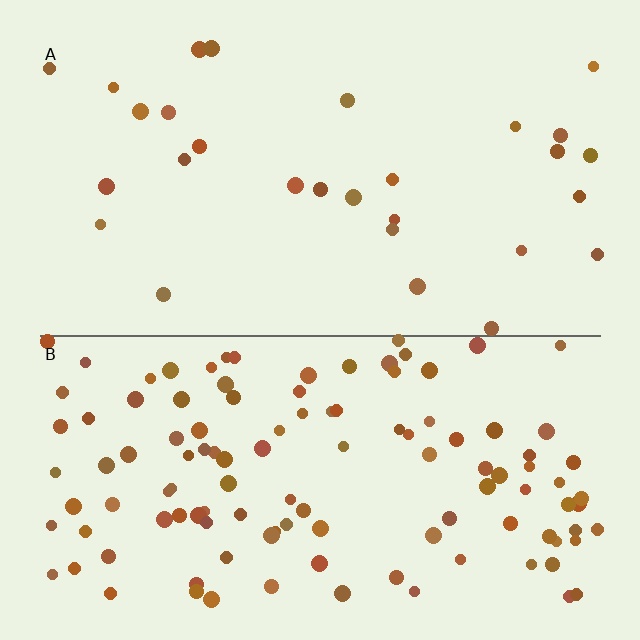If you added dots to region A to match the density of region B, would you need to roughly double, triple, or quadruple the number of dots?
Approximately quadruple.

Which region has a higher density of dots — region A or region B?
B (the bottom).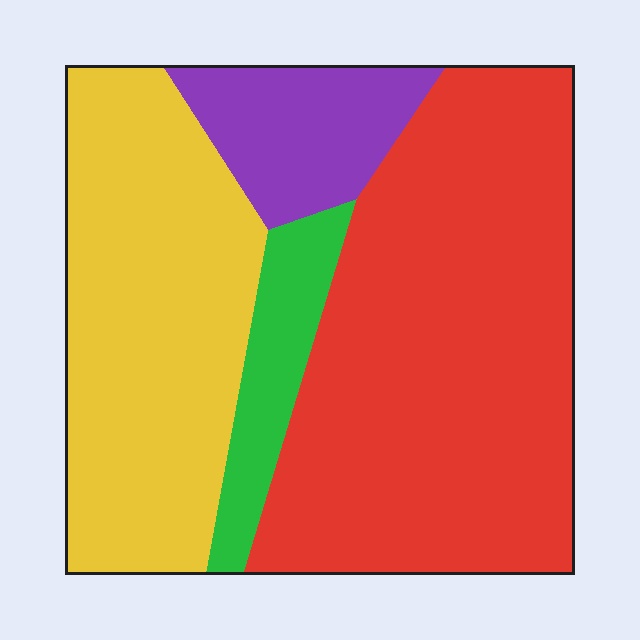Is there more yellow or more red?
Red.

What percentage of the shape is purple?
Purple covers around 10% of the shape.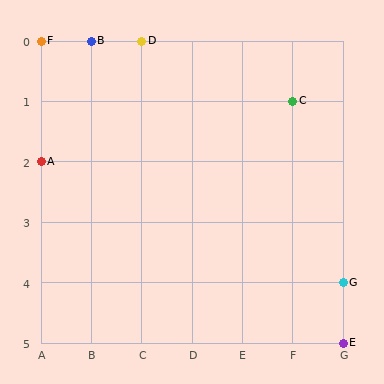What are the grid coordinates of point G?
Point G is at grid coordinates (G, 4).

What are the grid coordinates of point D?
Point D is at grid coordinates (C, 0).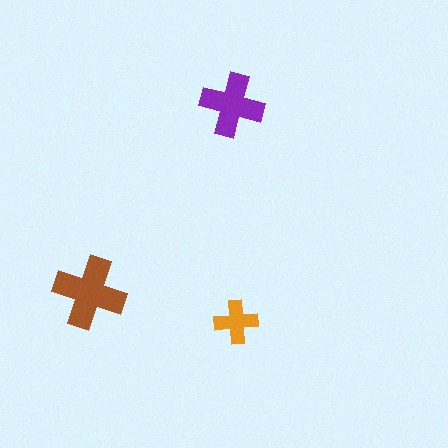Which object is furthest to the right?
The orange cross is rightmost.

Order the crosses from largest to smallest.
the brown one, the purple one, the orange one.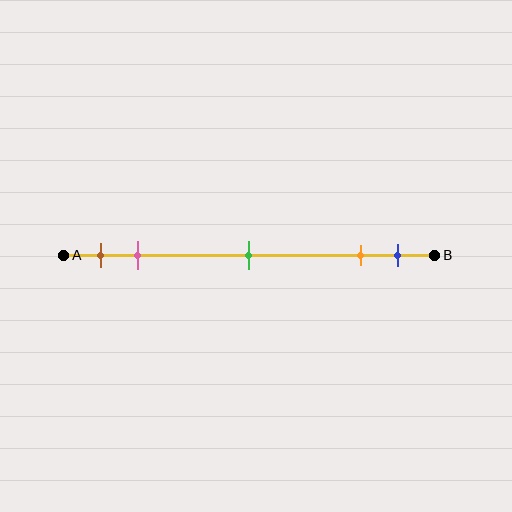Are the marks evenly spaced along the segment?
No, the marks are not evenly spaced.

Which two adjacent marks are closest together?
The orange and blue marks are the closest adjacent pair.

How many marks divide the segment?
There are 5 marks dividing the segment.